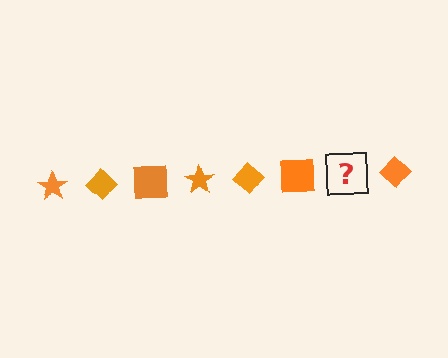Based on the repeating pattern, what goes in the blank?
The blank should be an orange star.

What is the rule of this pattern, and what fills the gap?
The rule is that the pattern cycles through star, diamond, square shapes in orange. The gap should be filled with an orange star.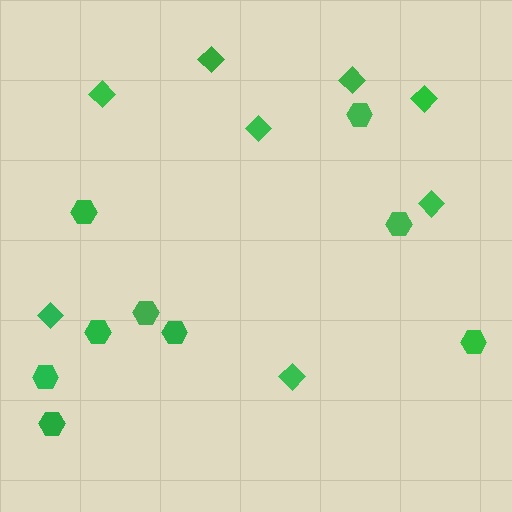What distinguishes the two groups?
There are 2 groups: one group of diamonds (8) and one group of hexagons (9).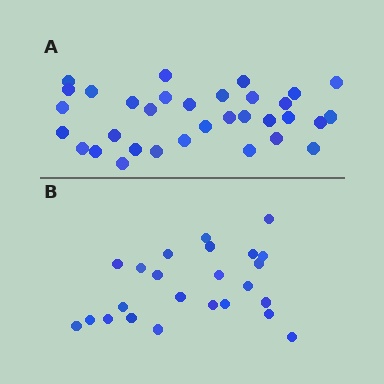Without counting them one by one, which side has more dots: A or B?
Region A (the top region) has more dots.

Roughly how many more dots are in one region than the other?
Region A has roughly 8 or so more dots than region B.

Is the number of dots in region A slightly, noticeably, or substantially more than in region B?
Region A has noticeably more, but not dramatically so. The ratio is roughly 1.4 to 1.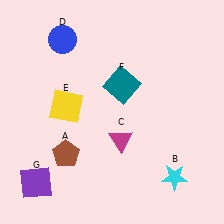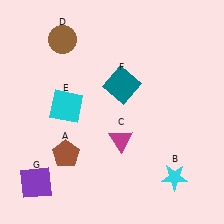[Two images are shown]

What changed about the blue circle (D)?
In Image 1, D is blue. In Image 2, it changed to brown.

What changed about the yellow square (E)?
In Image 1, E is yellow. In Image 2, it changed to cyan.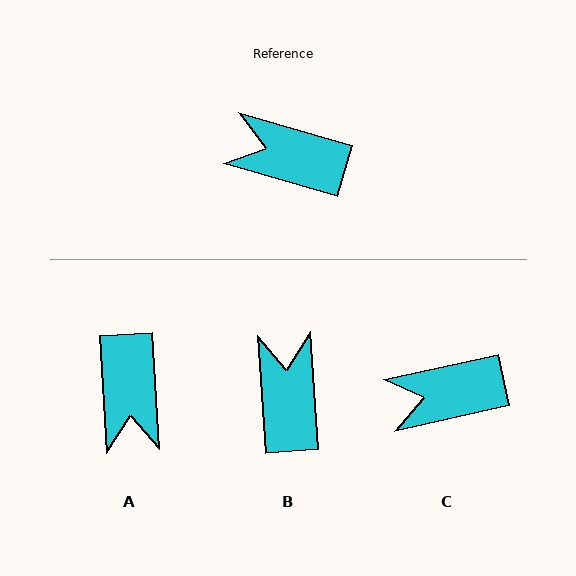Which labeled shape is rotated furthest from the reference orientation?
A, about 110 degrees away.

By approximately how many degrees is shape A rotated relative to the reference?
Approximately 110 degrees counter-clockwise.